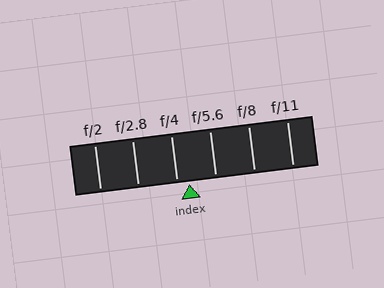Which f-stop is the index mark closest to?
The index mark is closest to f/4.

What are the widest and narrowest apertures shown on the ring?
The widest aperture shown is f/2 and the narrowest is f/11.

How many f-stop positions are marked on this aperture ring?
There are 6 f-stop positions marked.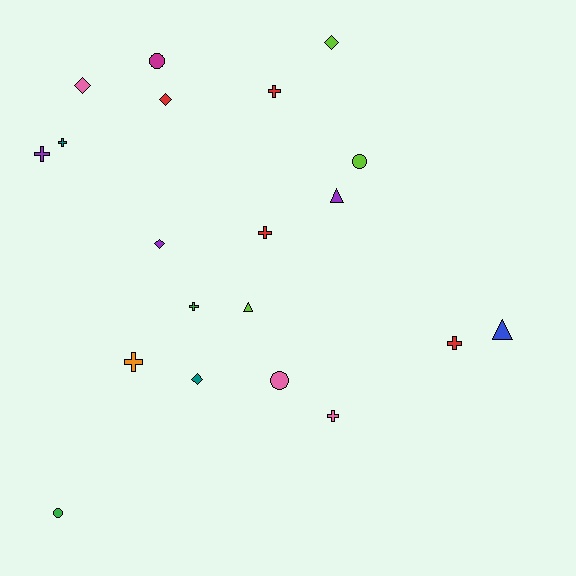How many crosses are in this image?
There are 8 crosses.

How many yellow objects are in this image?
There are no yellow objects.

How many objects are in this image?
There are 20 objects.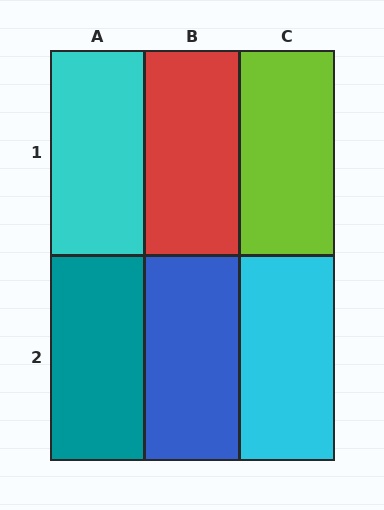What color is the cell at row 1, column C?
Lime.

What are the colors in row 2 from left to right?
Teal, blue, cyan.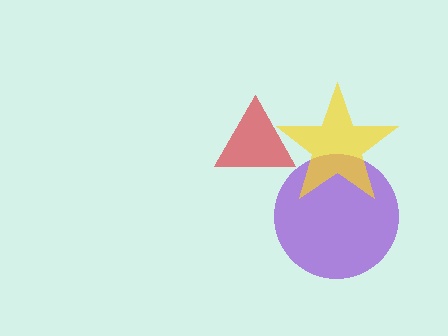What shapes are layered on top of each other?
The layered shapes are: a purple circle, a yellow star, a red triangle.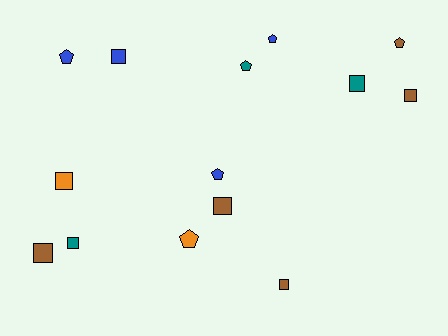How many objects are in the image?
There are 14 objects.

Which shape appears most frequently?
Square, with 8 objects.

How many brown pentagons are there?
There is 1 brown pentagon.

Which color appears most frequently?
Brown, with 5 objects.